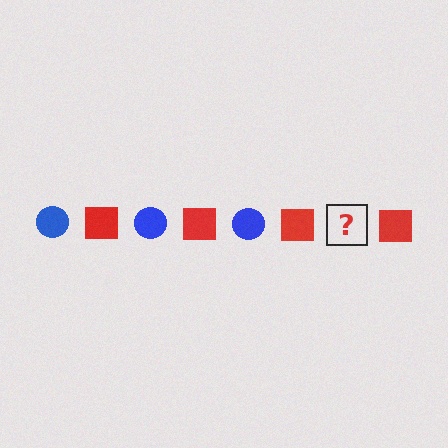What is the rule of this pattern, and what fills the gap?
The rule is that the pattern alternates between blue circle and red square. The gap should be filled with a blue circle.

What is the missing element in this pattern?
The missing element is a blue circle.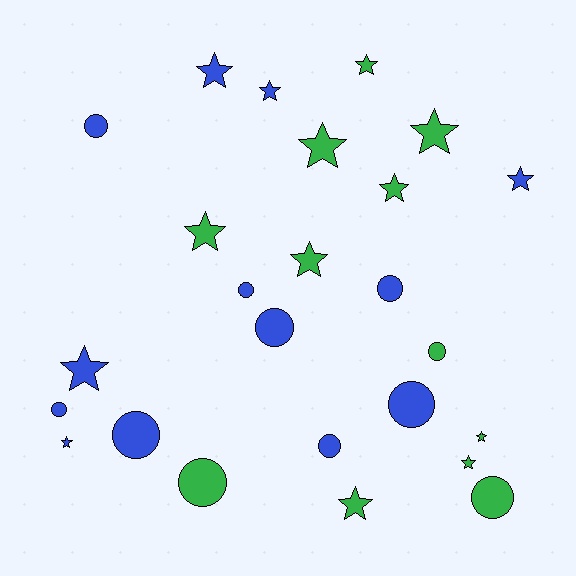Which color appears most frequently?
Blue, with 13 objects.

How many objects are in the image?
There are 25 objects.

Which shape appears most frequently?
Star, with 14 objects.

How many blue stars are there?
There are 5 blue stars.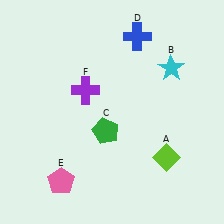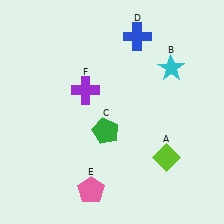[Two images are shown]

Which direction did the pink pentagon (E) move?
The pink pentagon (E) moved right.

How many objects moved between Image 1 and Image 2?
1 object moved between the two images.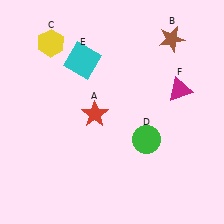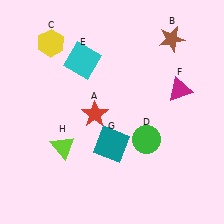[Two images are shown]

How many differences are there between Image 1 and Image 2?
There are 2 differences between the two images.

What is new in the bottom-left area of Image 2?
A teal square (G) was added in the bottom-left area of Image 2.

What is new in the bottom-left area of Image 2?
A lime triangle (H) was added in the bottom-left area of Image 2.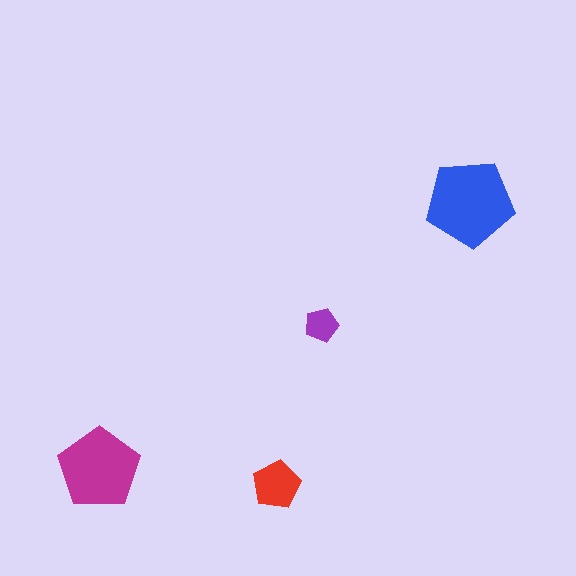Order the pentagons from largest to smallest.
the blue one, the magenta one, the red one, the purple one.